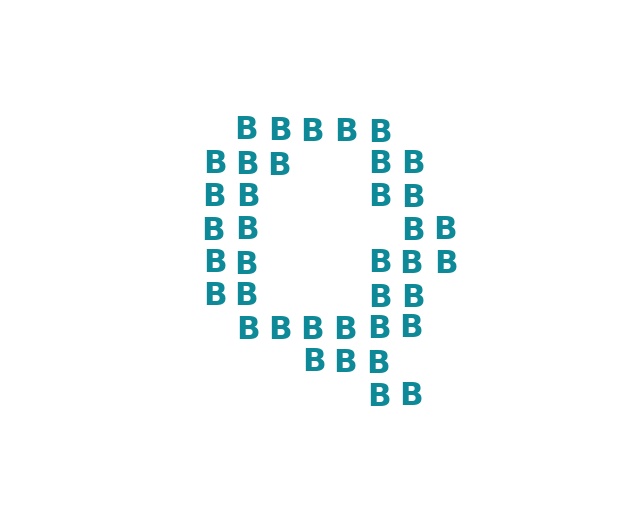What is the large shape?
The large shape is the letter Q.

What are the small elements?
The small elements are letter B's.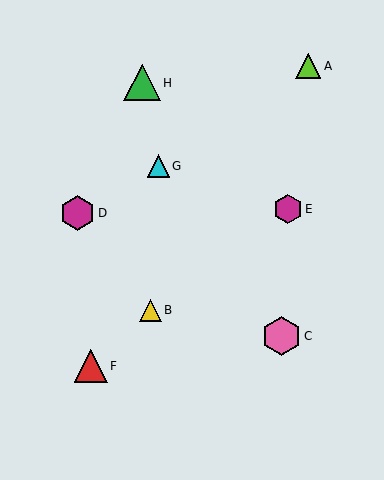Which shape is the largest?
The pink hexagon (labeled C) is the largest.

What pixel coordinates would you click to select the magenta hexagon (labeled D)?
Click at (78, 213) to select the magenta hexagon D.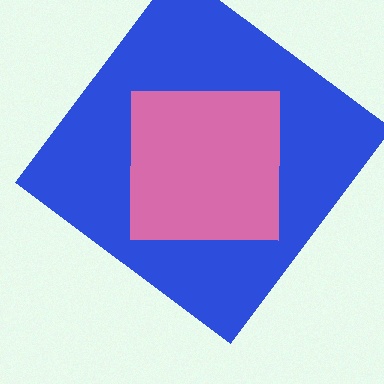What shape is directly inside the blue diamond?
The pink square.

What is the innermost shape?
The pink square.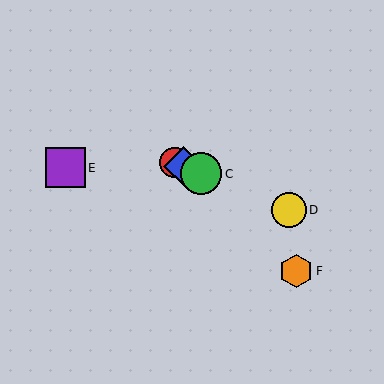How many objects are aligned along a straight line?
4 objects (A, B, C, D) are aligned along a straight line.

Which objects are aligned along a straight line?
Objects A, B, C, D are aligned along a straight line.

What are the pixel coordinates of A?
Object A is at (175, 163).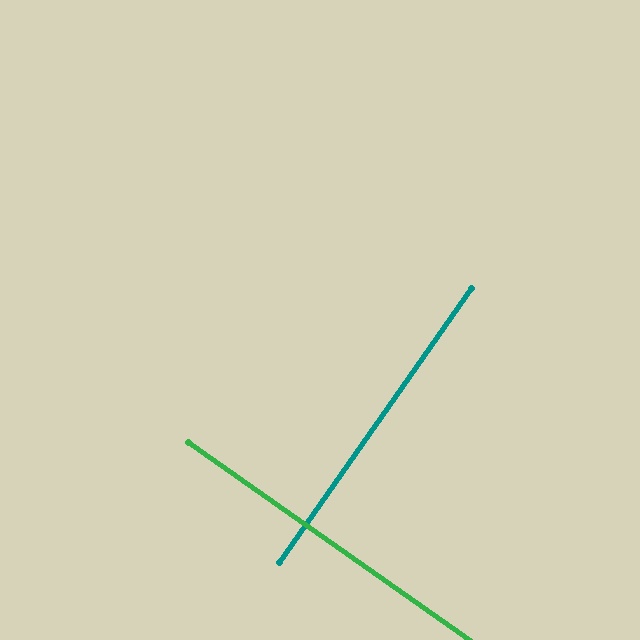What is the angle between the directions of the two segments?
Approximately 90 degrees.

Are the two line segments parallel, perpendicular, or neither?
Perpendicular — they meet at approximately 90°.